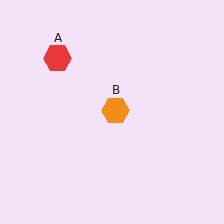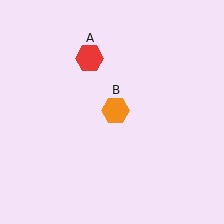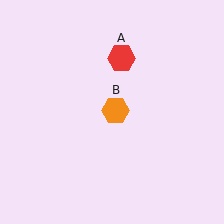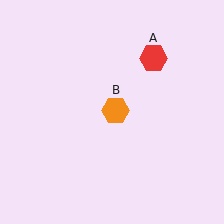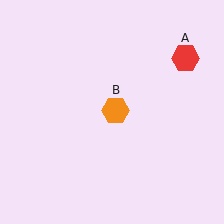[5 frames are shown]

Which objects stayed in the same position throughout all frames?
Orange hexagon (object B) remained stationary.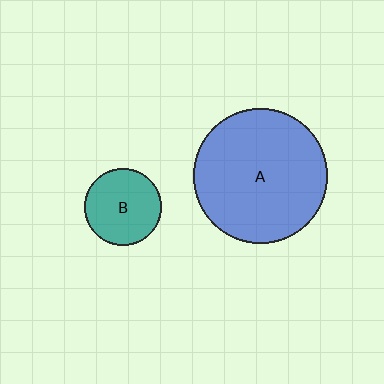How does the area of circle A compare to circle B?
Approximately 3.0 times.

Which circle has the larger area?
Circle A (blue).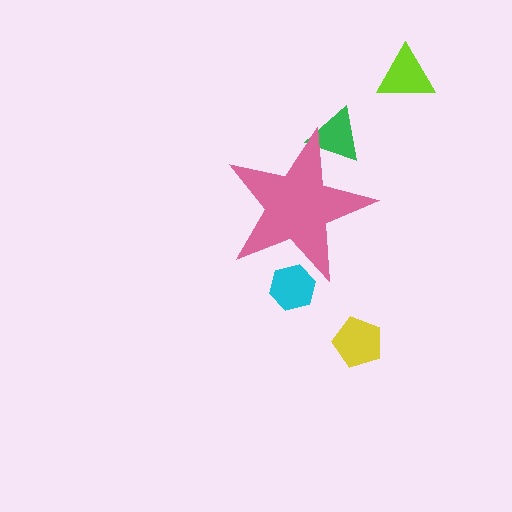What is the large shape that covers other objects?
A pink star.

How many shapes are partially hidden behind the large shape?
2 shapes are partially hidden.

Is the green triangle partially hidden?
Yes, the green triangle is partially hidden behind the pink star.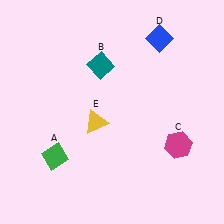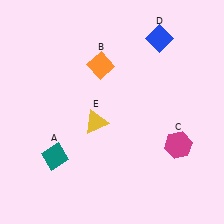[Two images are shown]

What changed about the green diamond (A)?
In Image 1, A is green. In Image 2, it changed to teal.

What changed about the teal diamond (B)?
In Image 1, B is teal. In Image 2, it changed to orange.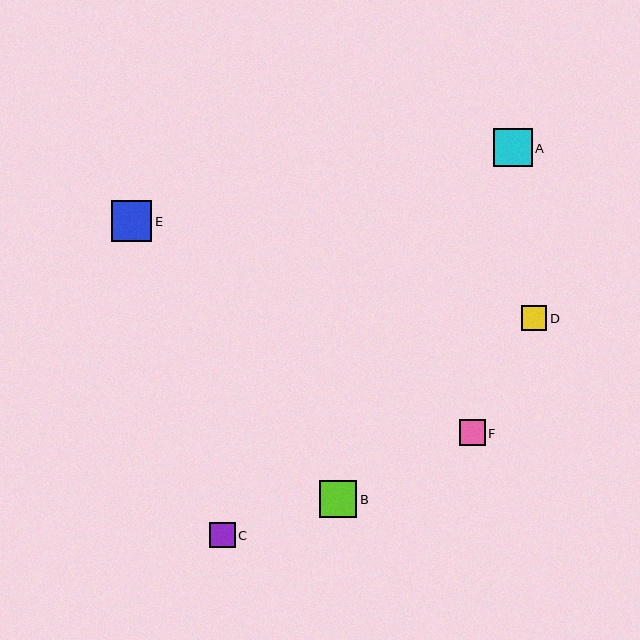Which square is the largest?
Square E is the largest with a size of approximately 40 pixels.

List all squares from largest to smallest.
From largest to smallest: E, A, B, F, C, D.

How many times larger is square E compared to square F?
Square E is approximately 1.5 times the size of square F.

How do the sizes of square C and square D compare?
Square C and square D are approximately the same size.